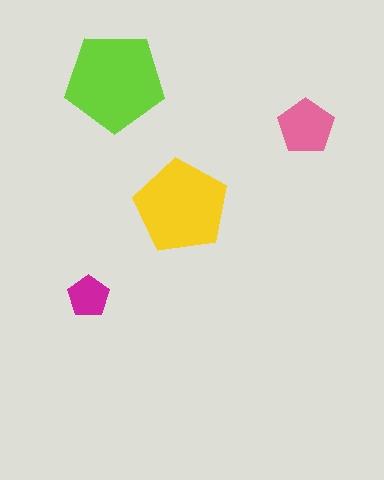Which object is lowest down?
The magenta pentagon is bottommost.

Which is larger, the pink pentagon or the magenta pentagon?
The pink one.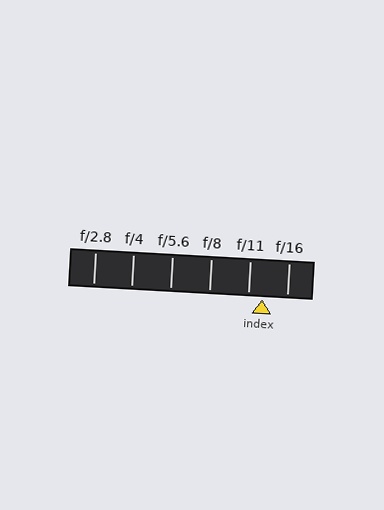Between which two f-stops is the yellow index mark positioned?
The index mark is between f/11 and f/16.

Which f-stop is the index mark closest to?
The index mark is closest to f/11.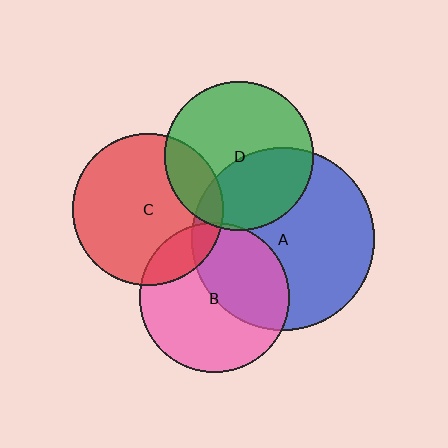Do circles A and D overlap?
Yes.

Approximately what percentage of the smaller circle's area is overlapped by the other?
Approximately 40%.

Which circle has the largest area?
Circle A (blue).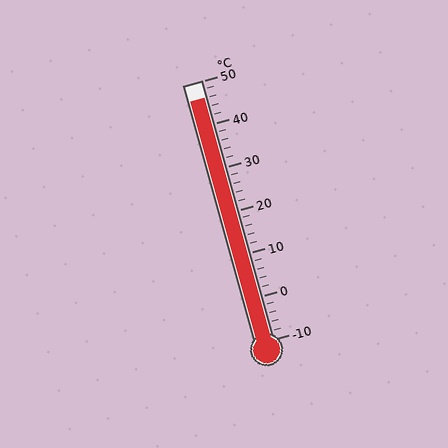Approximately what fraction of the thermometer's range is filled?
The thermometer is filled to approximately 95% of its range.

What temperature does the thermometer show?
The thermometer shows approximately 46°C.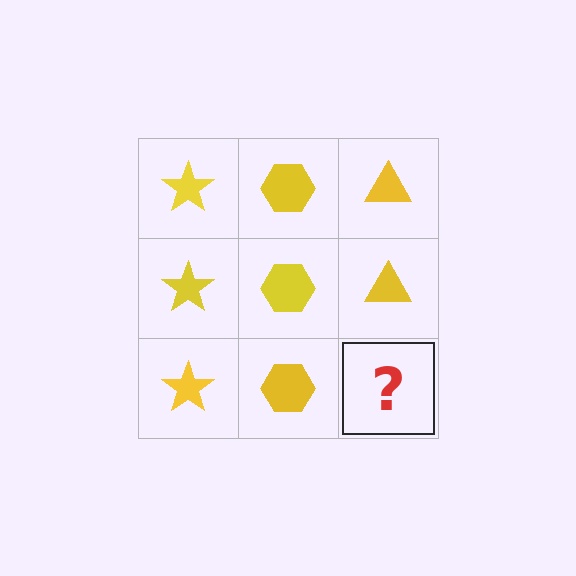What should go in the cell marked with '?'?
The missing cell should contain a yellow triangle.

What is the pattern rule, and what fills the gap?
The rule is that each column has a consistent shape. The gap should be filled with a yellow triangle.